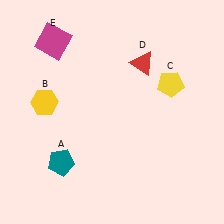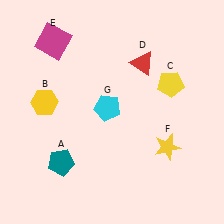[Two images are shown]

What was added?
A yellow star (F), a cyan pentagon (G) were added in Image 2.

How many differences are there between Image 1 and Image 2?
There are 2 differences between the two images.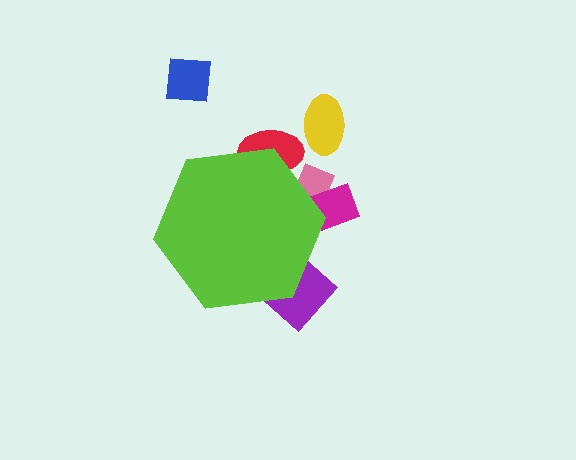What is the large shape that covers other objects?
A lime hexagon.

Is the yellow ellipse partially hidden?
No, the yellow ellipse is fully visible.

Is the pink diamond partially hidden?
Yes, the pink diamond is partially hidden behind the lime hexagon.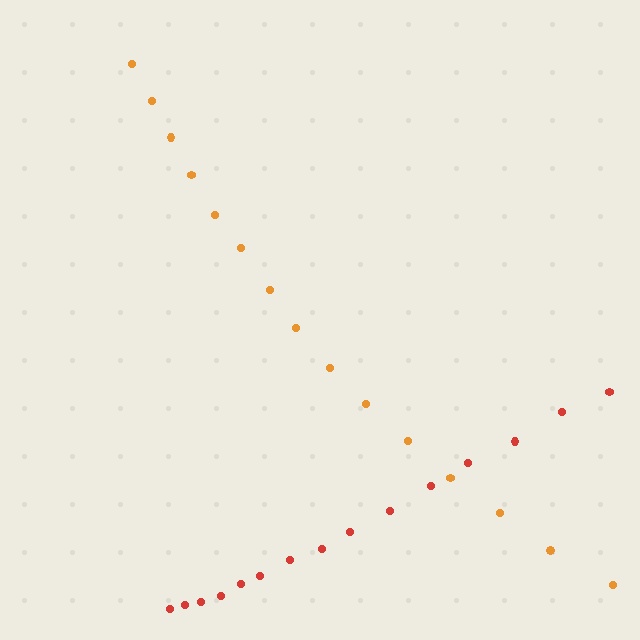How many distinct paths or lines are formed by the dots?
There are 2 distinct paths.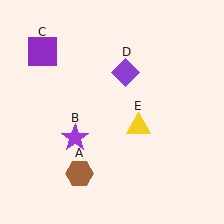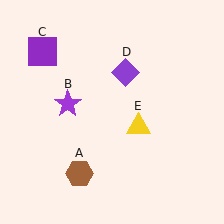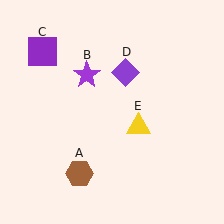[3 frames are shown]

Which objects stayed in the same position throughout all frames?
Brown hexagon (object A) and purple square (object C) and purple diamond (object D) and yellow triangle (object E) remained stationary.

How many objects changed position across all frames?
1 object changed position: purple star (object B).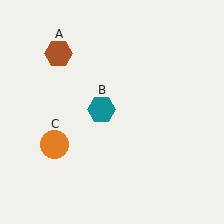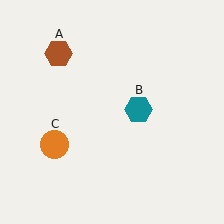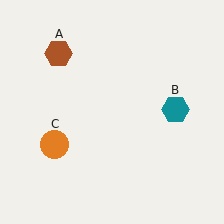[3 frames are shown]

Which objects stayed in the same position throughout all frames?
Brown hexagon (object A) and orange circle (object C) remained stationary.